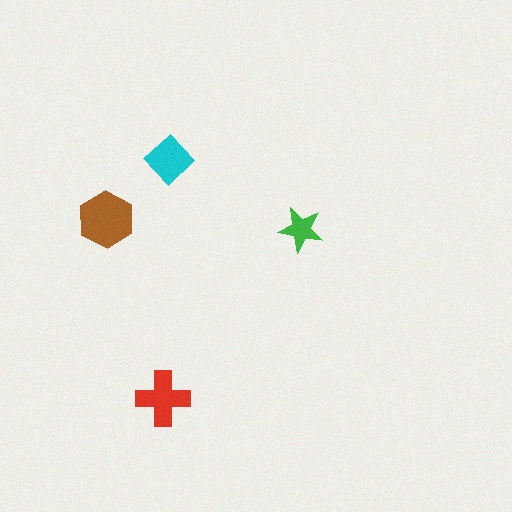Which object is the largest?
The brown hexagon.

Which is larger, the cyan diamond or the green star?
The cyan diamond.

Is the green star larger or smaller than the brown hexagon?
Smaller.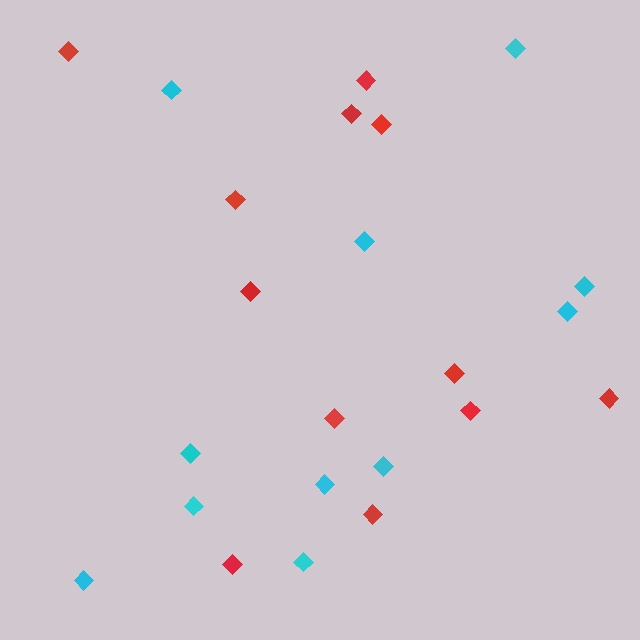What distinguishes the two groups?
There are 2 groups: one group of red diamonds (12) and one group of cyan diamonds (11).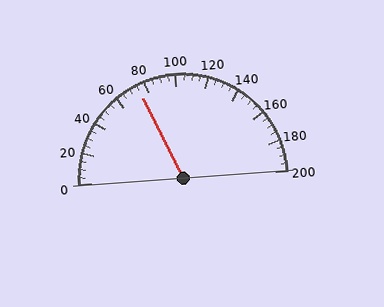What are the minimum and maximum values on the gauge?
The gauge ranges from 0 to 200.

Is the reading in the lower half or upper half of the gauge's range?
The reading is in the lower half of the range (0 to 200).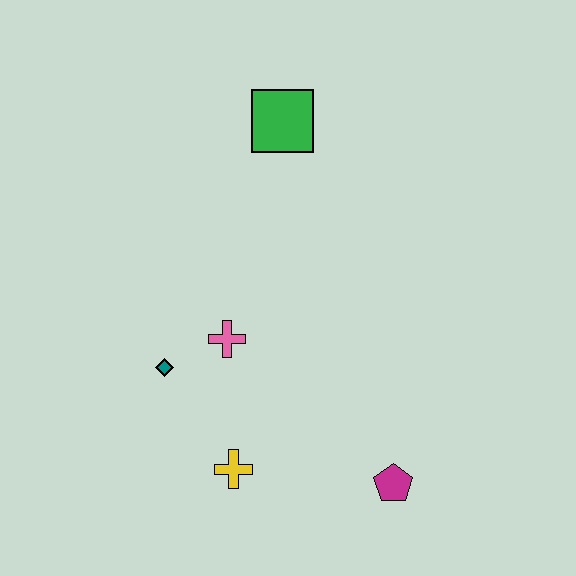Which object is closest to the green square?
The pink cross is closest to the green square.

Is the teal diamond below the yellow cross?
No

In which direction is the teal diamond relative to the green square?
The teal diamond is below the green square.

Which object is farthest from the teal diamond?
The green square is farthest from the teal diamond.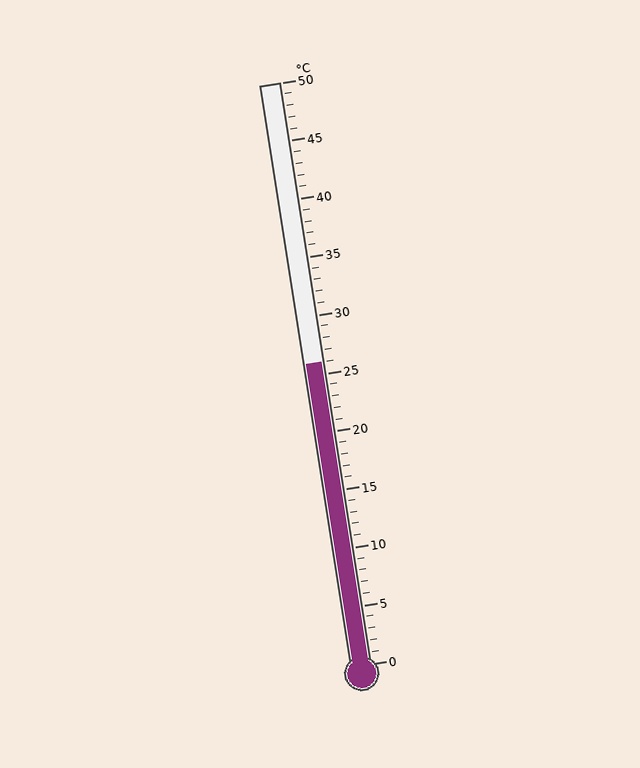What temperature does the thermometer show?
The thermometer shows approximately 26°C.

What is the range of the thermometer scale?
The thermometer scale ranges from 0°C to 50°C.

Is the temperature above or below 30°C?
The temperature is below 30°C.